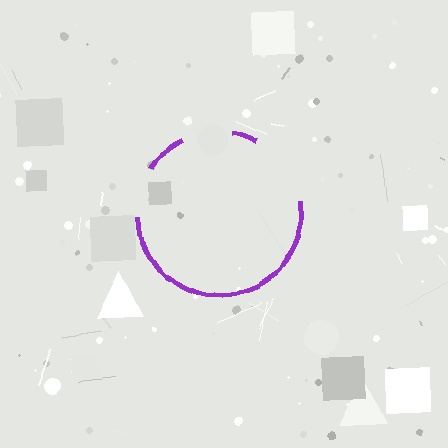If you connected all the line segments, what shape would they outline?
They would outline a circle.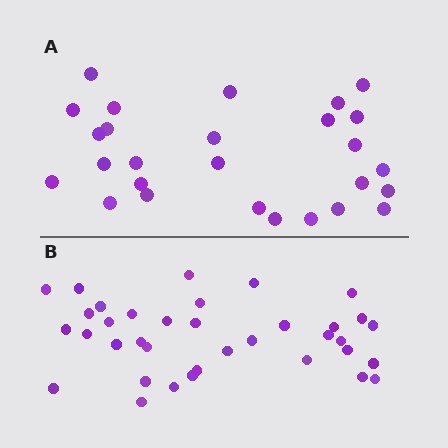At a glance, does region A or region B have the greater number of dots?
Region B (the bottom region) has more dots.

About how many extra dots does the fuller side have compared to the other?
Region B has roughly 8 or so more dots than region A.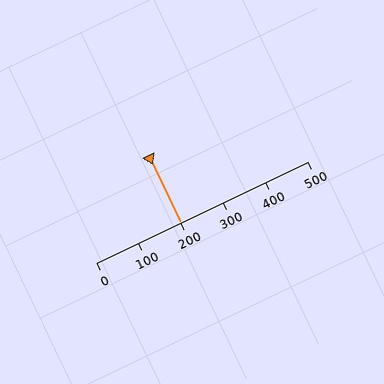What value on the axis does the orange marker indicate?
The marker indicates approximately 200.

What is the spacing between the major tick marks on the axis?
The major ticks are spaced 100 apart.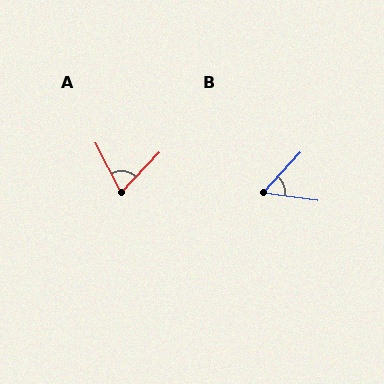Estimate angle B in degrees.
Approximately 54 degrees.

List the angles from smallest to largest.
B (54°), A (71°).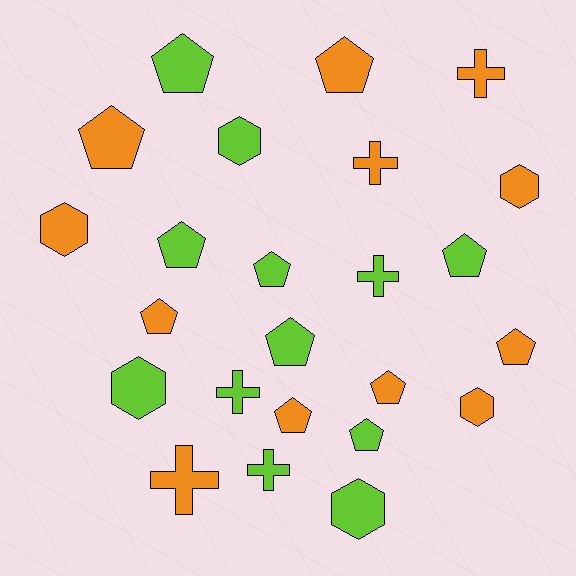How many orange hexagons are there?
There are 3 orange hexagons.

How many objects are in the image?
There are 24 objects.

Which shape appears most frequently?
Pentagon, with 12 objects.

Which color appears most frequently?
Orange, with 12 objects.